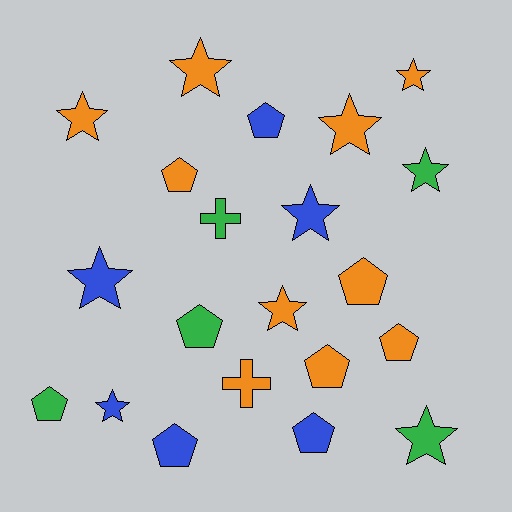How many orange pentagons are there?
There are 4 orange pentagons.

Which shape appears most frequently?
Star, with 10 objects.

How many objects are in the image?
There are 21 objects.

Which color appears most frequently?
Orange, with 10 objects.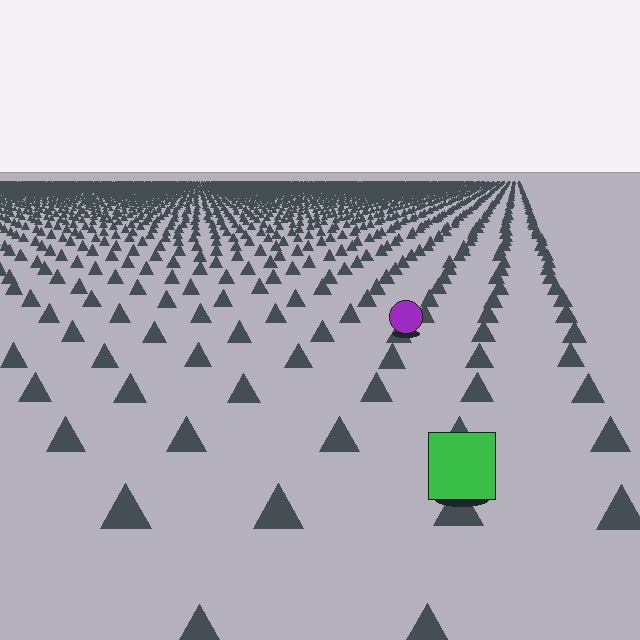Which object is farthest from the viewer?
The purple circle is farthest from the viewer. It appears smaller and the ground texture around it is denser.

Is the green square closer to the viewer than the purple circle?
Yes. The green square is closer — you can tell from the texture gradient: the ground texture is coarser near it.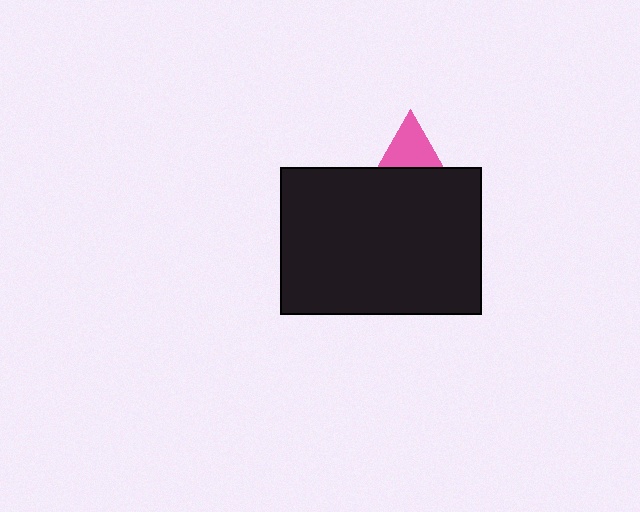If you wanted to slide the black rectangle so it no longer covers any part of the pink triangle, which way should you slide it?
Slide it down — that is the most direct way to separate the two shapes.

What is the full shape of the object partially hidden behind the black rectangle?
The partially hidden object is a pink triangle.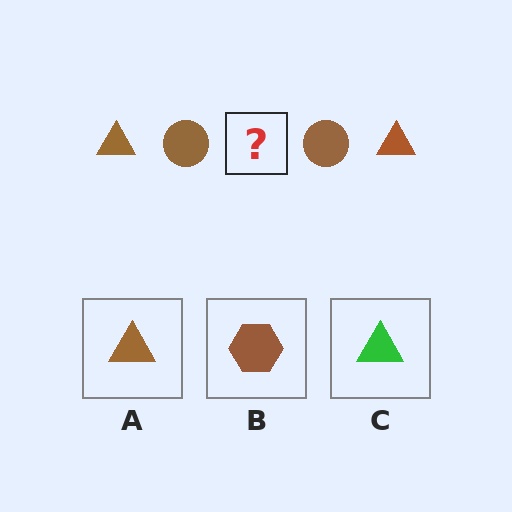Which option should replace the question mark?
Option A.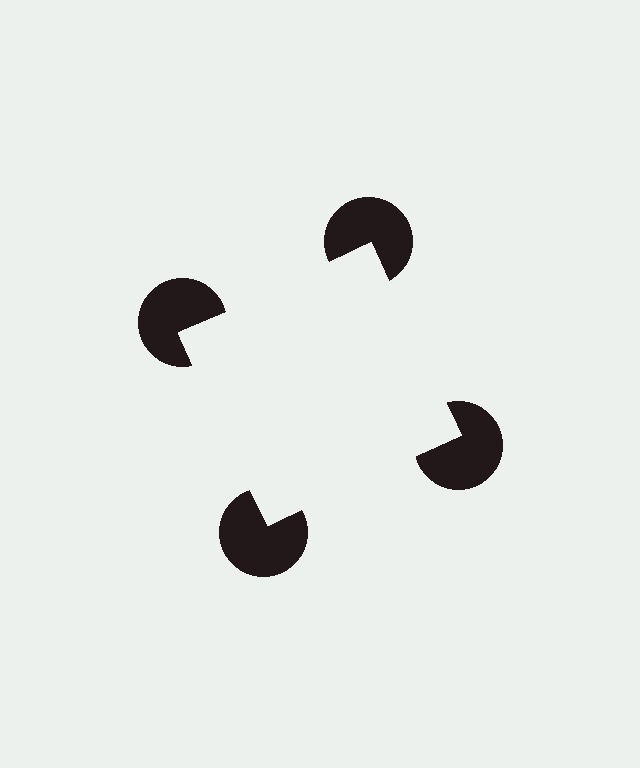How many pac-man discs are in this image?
There are 4 — one at each vertex of the illusory square.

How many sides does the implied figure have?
4 sides.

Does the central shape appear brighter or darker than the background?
It typically appears slightly brighter than the background, even though no actual brightness change is drawn.